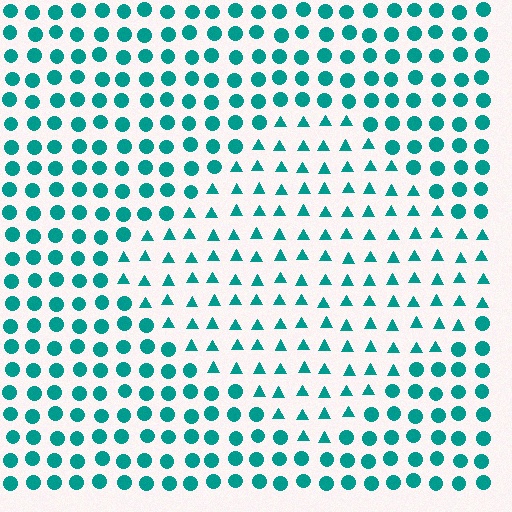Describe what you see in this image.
The image is filled with small teal elements arranged in a uniform grid. A diamond-shaped region contains triangles, while the surrounding area contains circles. The boundary is defined purely by the change in element shape.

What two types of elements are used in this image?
The image uses triangles inside the diamond region and circles outside it.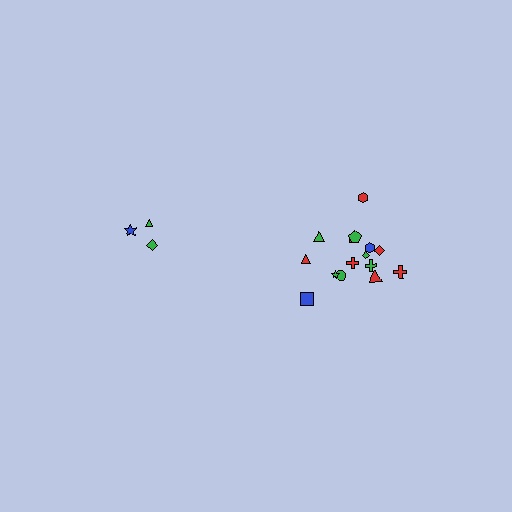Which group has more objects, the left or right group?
The right group.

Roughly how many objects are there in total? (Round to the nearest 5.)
Roughly 20 objects in total.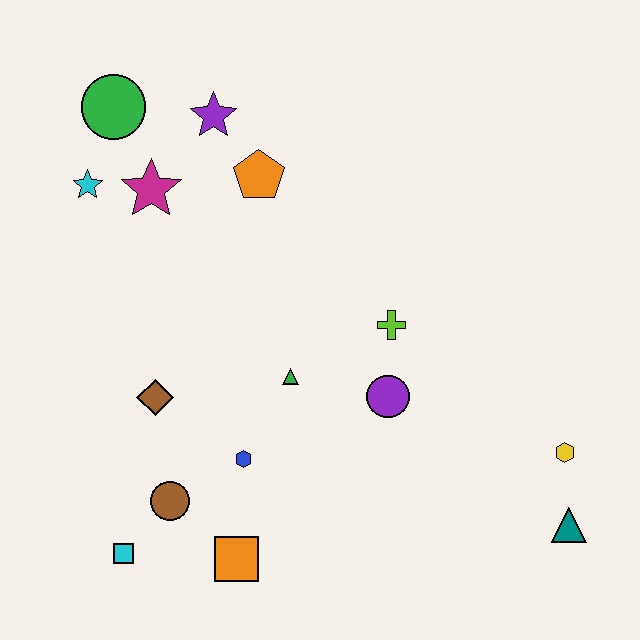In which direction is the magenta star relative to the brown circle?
The magenta star is above the brown circle.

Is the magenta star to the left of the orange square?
Yes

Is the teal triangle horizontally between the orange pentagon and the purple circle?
No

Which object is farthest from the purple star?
The teal triangle is farthest from the purple star.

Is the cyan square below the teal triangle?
Yes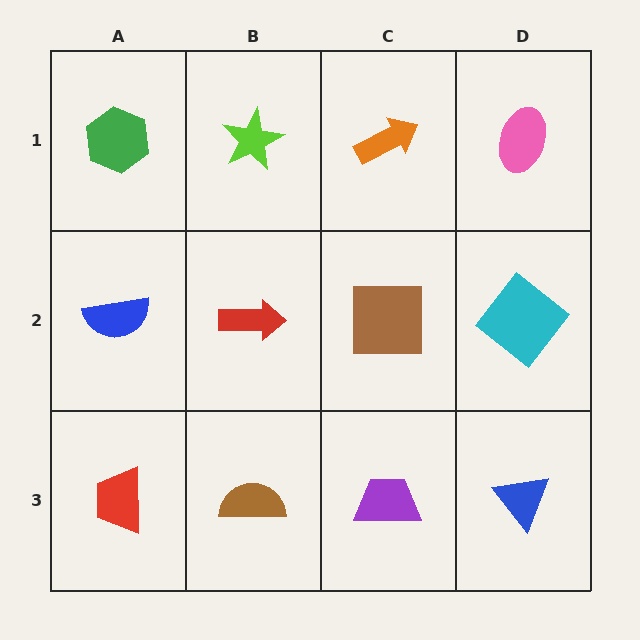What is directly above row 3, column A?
A blue semicircle.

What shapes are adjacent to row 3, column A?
A blue semicircle (row 2, column A), a brown semicircle (row 3, column B).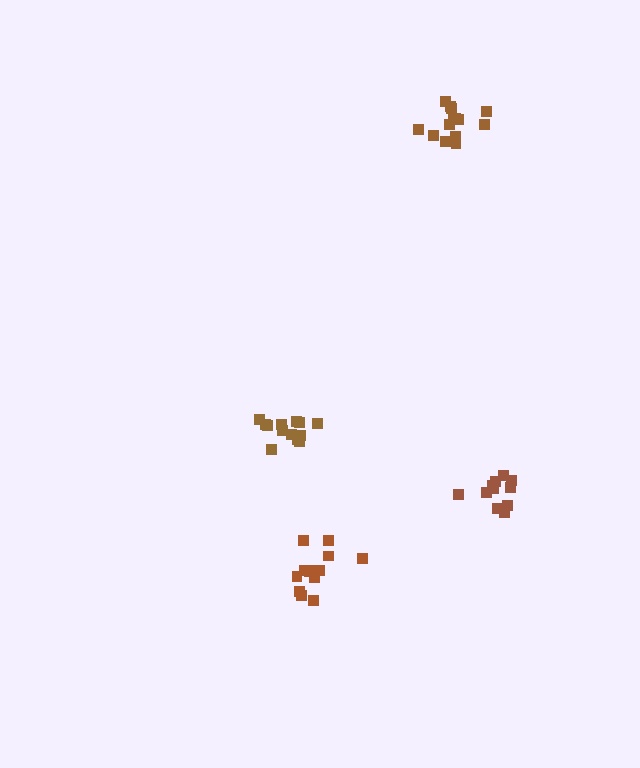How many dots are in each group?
Group 1: 11 dots, Group 2: 14 dots, Group 3: 13 dots, Group 4: 13 dots (51 total).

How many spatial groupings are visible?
There are 4 spatial groupings.